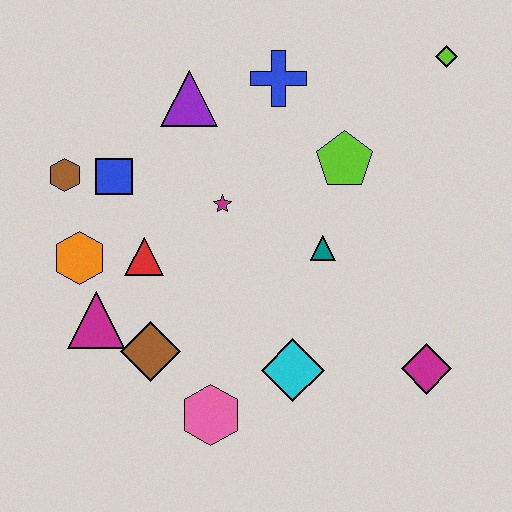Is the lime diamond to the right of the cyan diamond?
Yes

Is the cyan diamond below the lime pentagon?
Yes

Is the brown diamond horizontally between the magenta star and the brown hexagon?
Yes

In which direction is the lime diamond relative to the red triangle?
The lime diamond is to the right of the red triangle.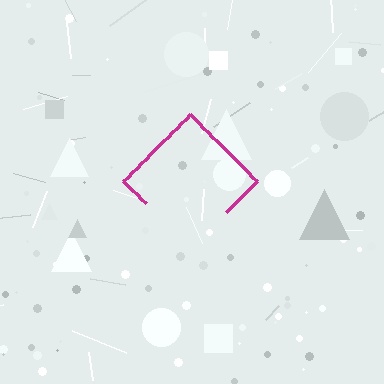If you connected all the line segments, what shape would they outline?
They would outline a diamond.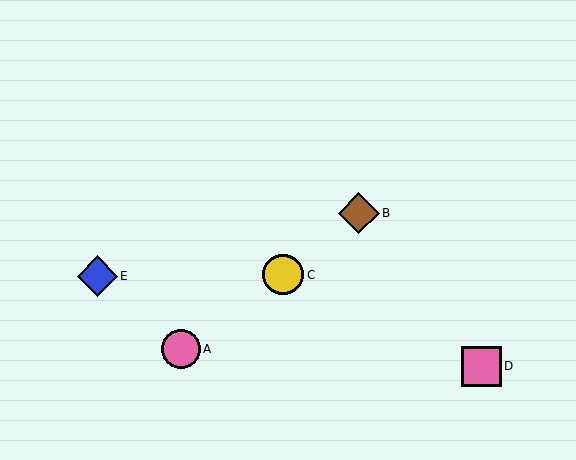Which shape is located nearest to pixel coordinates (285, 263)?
The yellow circle (labeled C) at (283, 275) is nearest to that location.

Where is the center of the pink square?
The center of the pink square is at (481, 366).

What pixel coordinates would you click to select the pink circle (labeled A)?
Click at (181, 349) to select the pink circle A.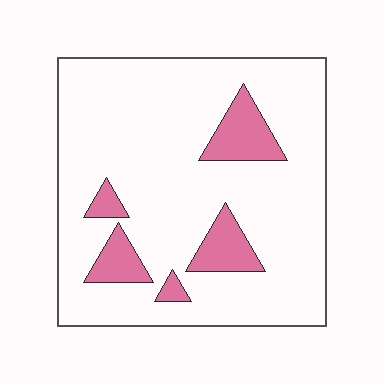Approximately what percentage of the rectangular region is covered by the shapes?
Approximately 15%.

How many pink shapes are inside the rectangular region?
5.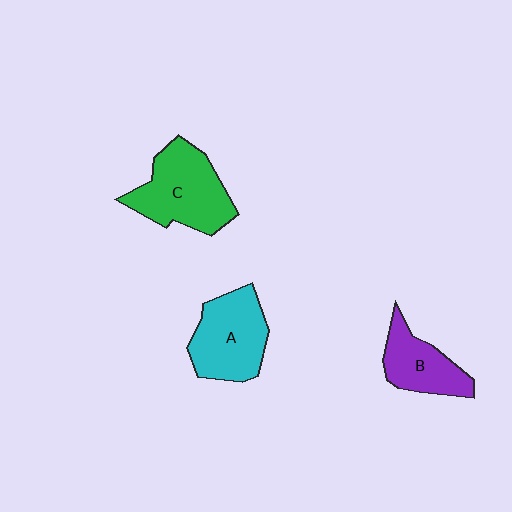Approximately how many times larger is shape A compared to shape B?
Approximately 1.3 times.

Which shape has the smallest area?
Shape B (purple).